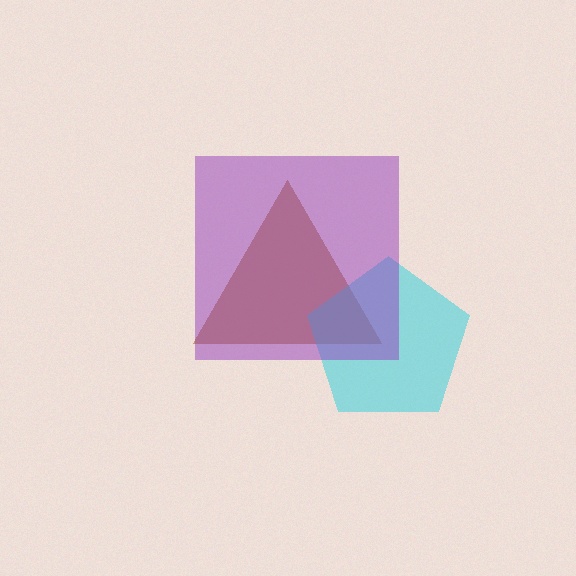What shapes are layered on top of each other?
The layered shapes are: a brown triangle, a cyan pentagon, a purple square.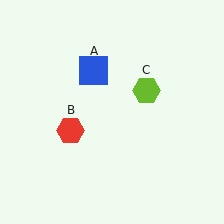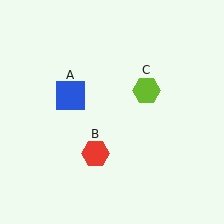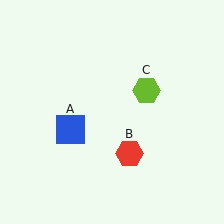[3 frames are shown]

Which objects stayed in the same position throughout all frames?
Lime hexagon (object C) remained stationary.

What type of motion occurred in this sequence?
The blue square (object A), red hexagon (object B) rotated counterclockwise around the center of the scene.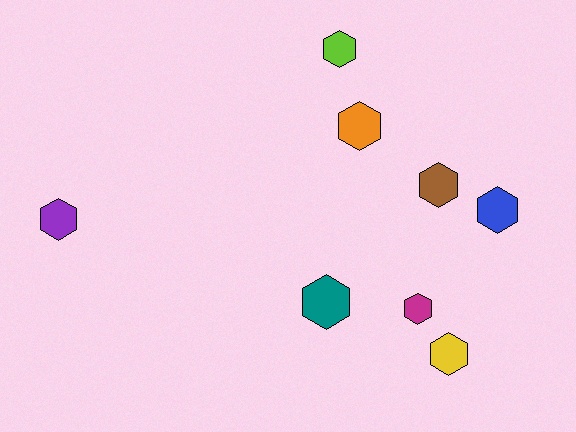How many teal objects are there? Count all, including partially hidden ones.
There is 1 teal object.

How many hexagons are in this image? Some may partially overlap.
There are 8 hexagons.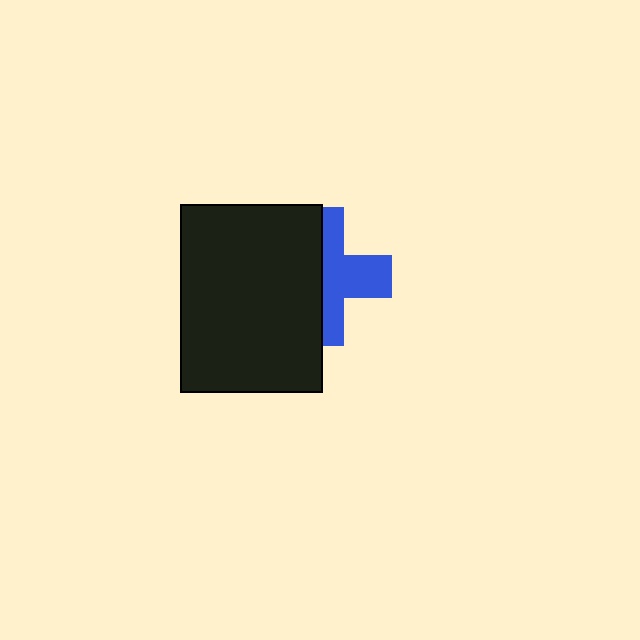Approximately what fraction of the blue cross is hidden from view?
Roughly 51% of the blue cross is hidden behind the black rectangle.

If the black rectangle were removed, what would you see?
You would see the complete blue cross.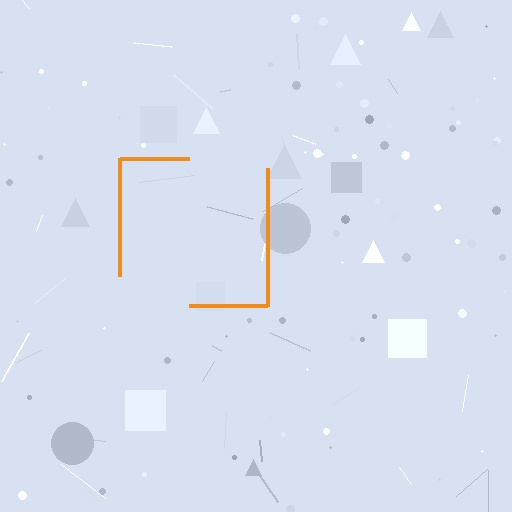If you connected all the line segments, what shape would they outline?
They would outline a square.